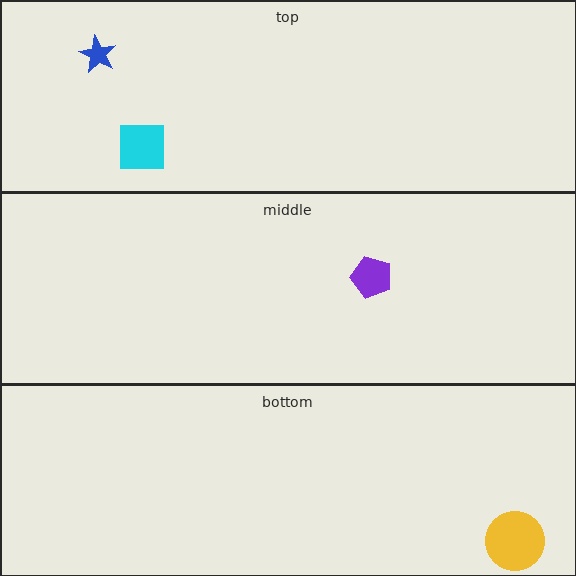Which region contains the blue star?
The top region.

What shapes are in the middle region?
The purple pentagon.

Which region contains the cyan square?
The top region.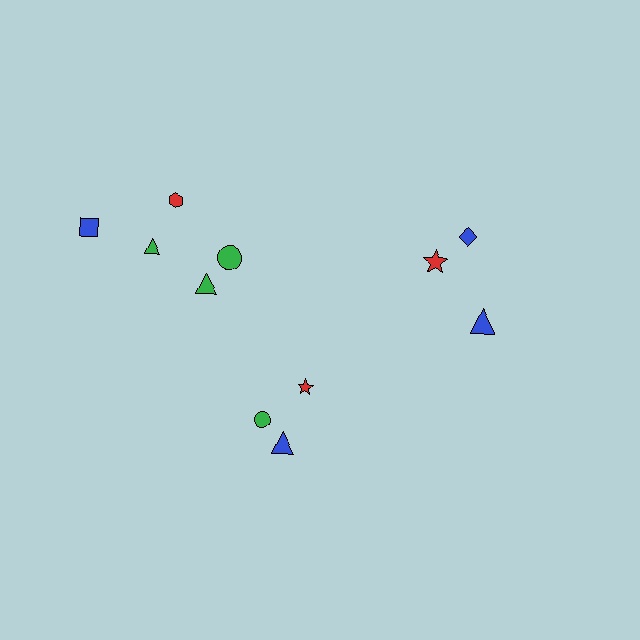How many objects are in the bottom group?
There are 3 objects.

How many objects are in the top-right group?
There are 3 objects.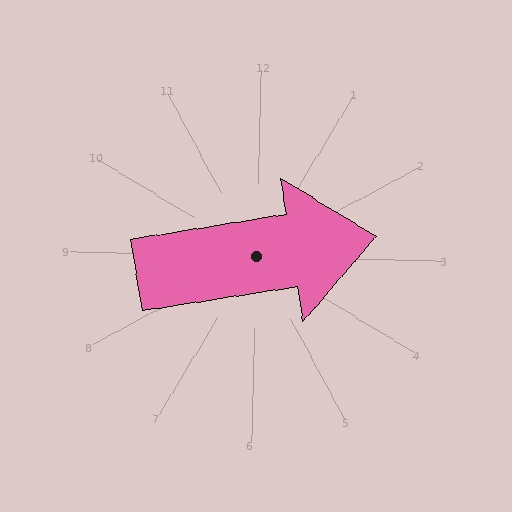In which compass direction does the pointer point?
East.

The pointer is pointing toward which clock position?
Roughly 3 o'clock.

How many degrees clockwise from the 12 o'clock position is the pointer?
Approximately 80 degrees.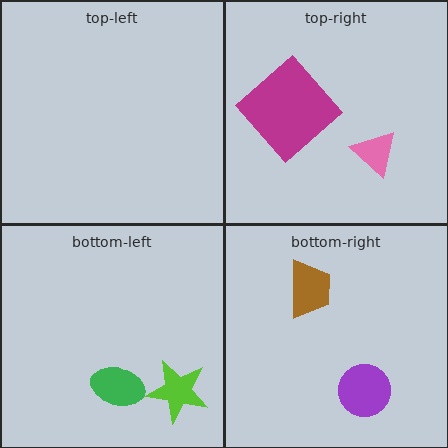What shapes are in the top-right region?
The magenta diamond, the pink triangle.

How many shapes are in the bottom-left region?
2.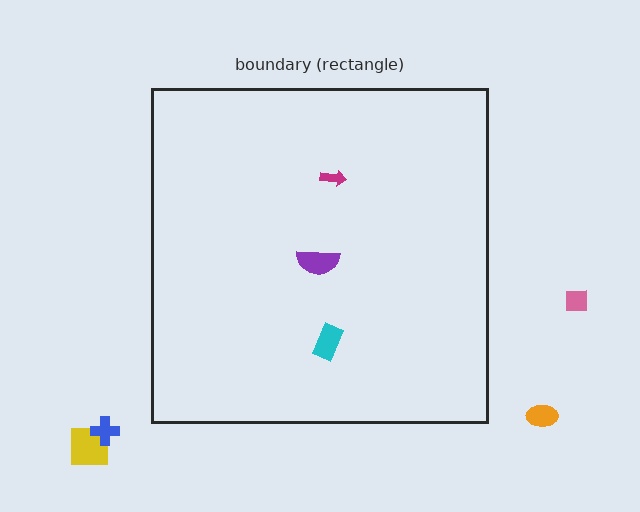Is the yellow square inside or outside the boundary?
Outside.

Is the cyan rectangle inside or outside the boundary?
Inside.